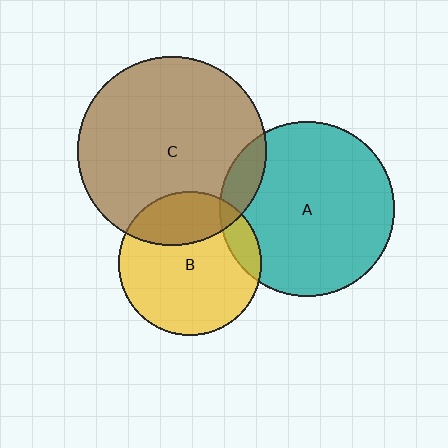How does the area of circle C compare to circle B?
Approximately 1.7 times.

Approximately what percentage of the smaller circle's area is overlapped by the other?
Approximately 25%.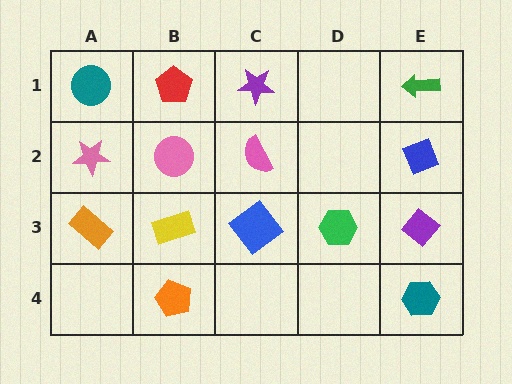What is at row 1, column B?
A red pentagon.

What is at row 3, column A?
An orange rectangle.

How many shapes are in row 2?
4 shapes.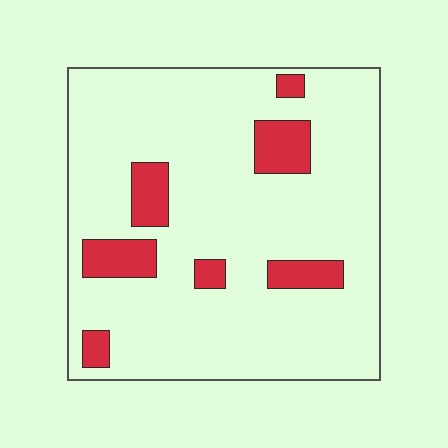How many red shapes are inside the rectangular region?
7.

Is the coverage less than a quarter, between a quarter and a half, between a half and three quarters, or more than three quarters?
Less than a quarter.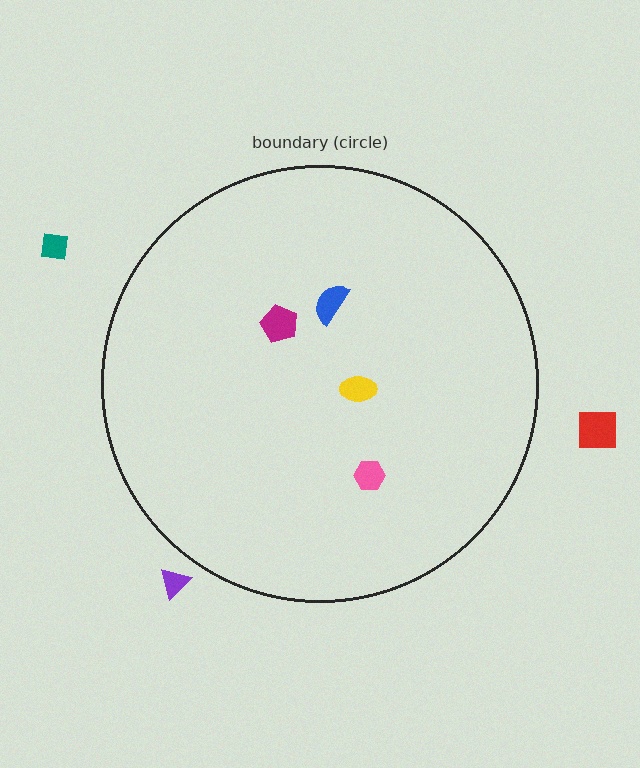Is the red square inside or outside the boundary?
Outside.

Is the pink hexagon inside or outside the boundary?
Inside.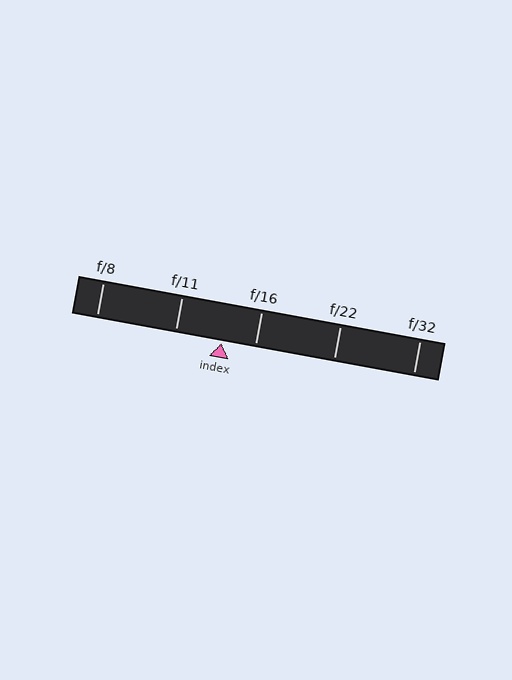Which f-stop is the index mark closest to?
The index mark is closest to f/16.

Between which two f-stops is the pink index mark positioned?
The index mark is between f/11 and f/16.